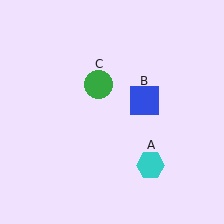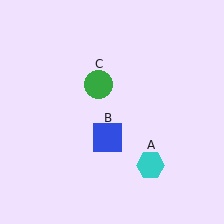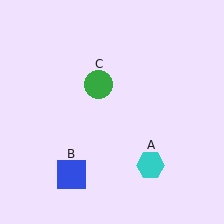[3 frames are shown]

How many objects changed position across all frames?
1 object changed position: blue square (object B).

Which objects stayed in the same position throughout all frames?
Cyan hexagon (object A) and green circle (object C) remained stationary.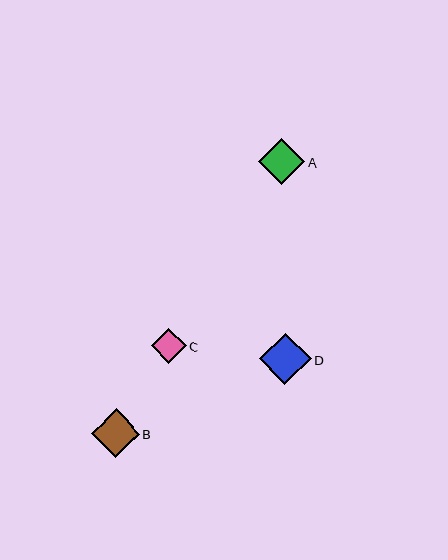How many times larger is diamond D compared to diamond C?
Diamond D is approximately 1.5 times the size of diamond C.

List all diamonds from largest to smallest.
From largest to smallest: D, B, A, C.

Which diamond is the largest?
Diamond D is the largest with a size of approximately 51 pixels.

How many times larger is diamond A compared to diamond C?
Diamond A is approximately 1.3 times the size of diamond C.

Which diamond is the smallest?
Diamond C is the smallest with a size of approximately 35 pixels.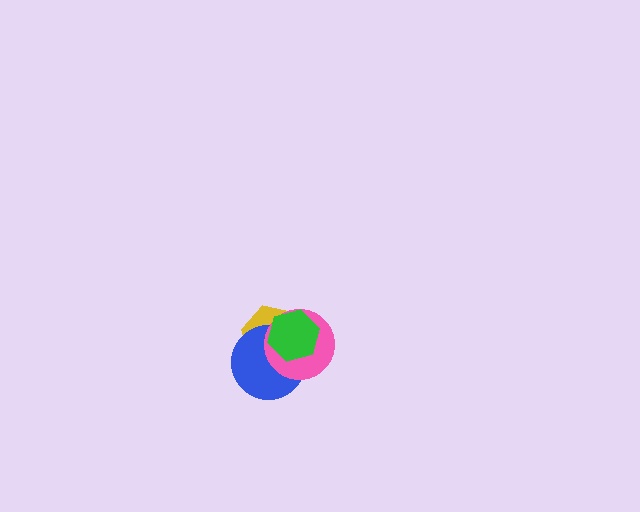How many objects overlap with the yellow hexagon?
3 objects overlap with the yellow hexagon.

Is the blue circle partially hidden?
Yes, it is partially covered by another shape.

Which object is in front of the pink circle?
The green hexagon is in front of the pink circle.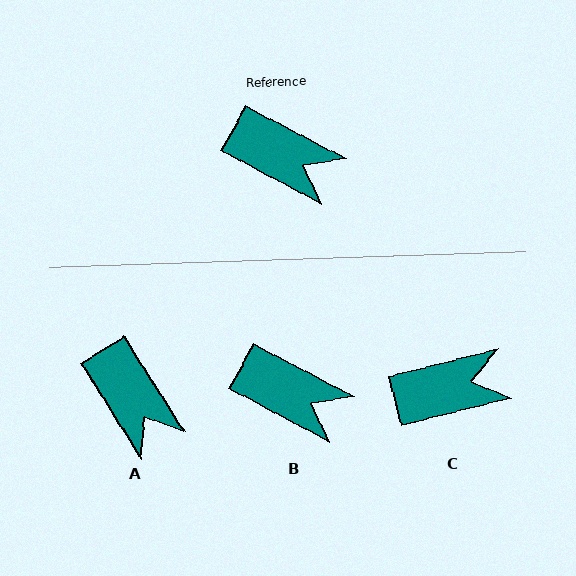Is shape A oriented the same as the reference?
No, it is off by about 30 degrees.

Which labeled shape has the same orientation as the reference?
B.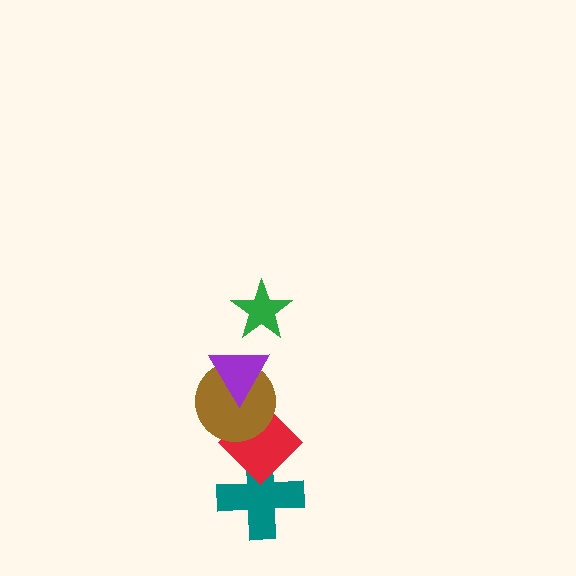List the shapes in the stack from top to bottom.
From top to bottom: the green star, the purple triangle, the brown circle, the red diamond, the teal cross.